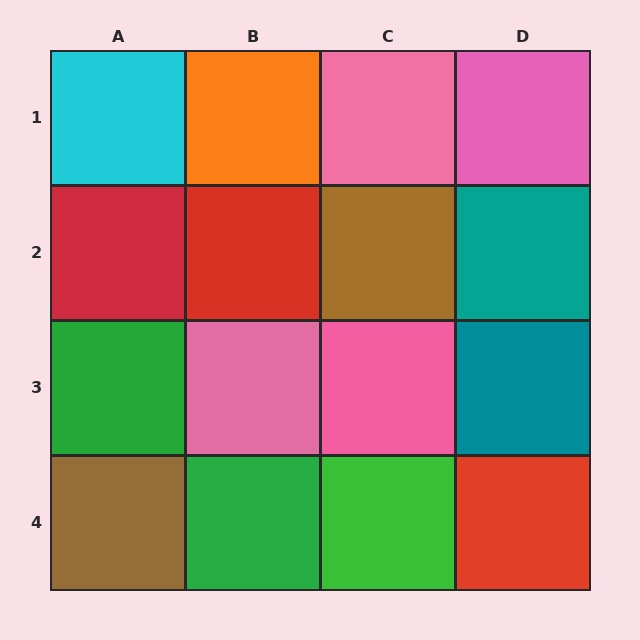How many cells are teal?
2 cells are teal.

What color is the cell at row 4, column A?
Brown.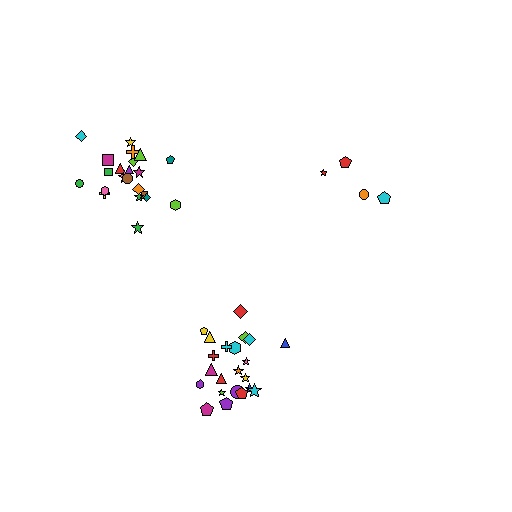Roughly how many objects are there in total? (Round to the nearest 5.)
Roughly 50 objects in total.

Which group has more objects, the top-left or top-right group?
The top-left group.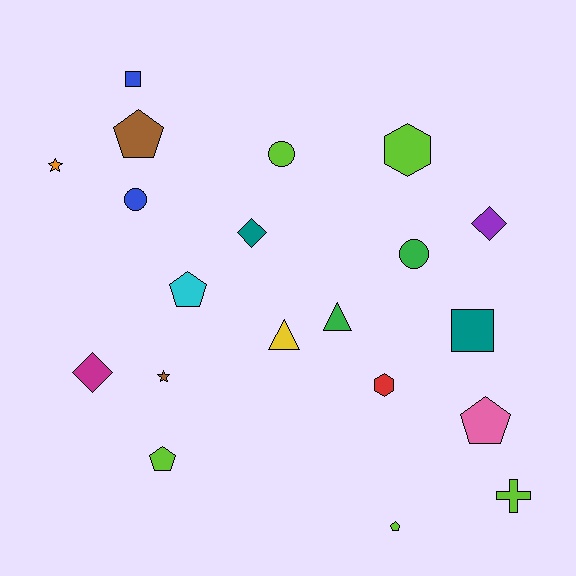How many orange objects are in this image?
There is 1 orange object.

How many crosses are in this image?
There is 1 cross.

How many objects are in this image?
There are 20 objects.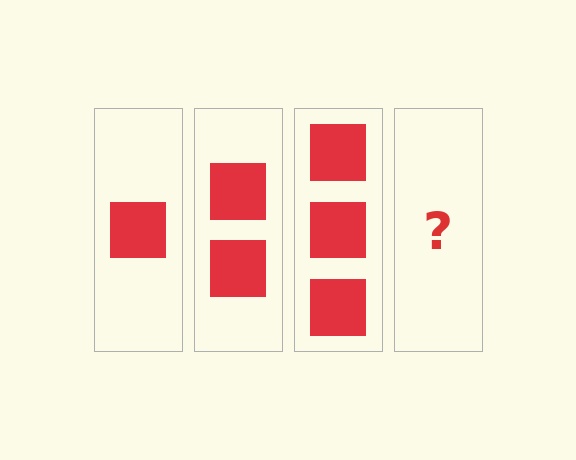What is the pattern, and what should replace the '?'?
The pattern is that each step adds one more square. The '?' should be 4 squares.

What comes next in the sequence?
The next element should be 4 squares.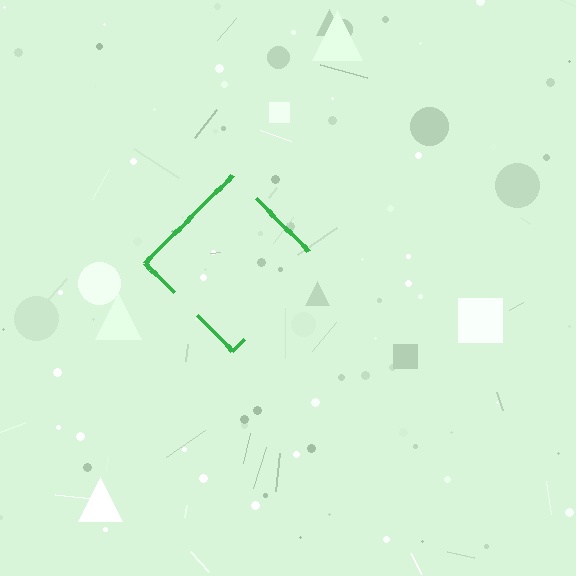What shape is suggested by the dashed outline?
The dashed outline suggests a diamond.